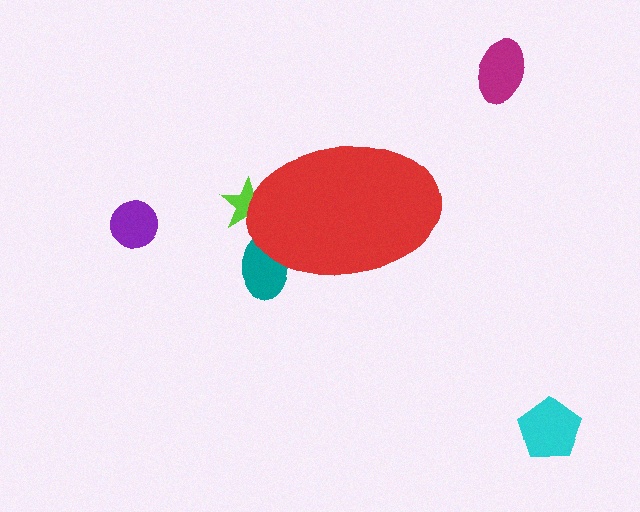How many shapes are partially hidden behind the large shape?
2 shapes are partially hidden.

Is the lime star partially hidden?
Yes, the lime star is partially hidden behind the red ellipse.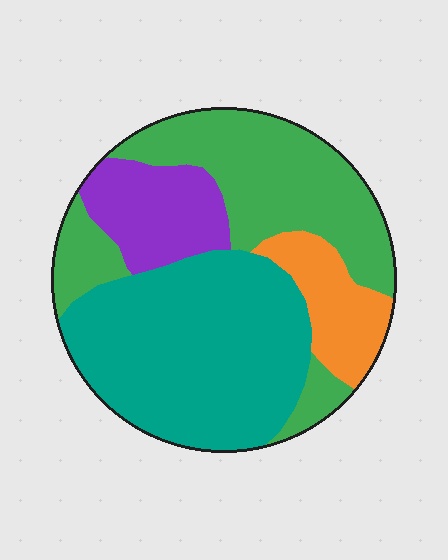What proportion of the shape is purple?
Purple takes up less than a sixth of the shape.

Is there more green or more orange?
Green.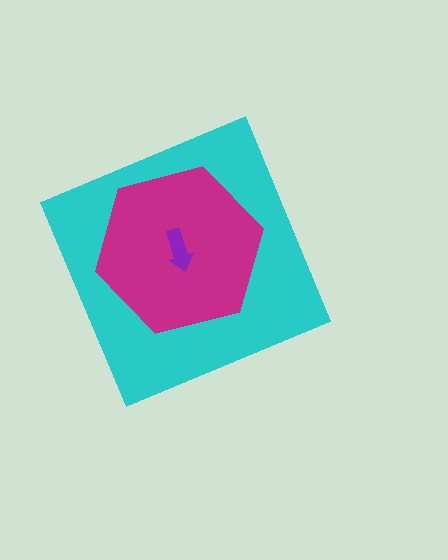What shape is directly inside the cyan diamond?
The magenta hexagon.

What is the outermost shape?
The cyan diamond.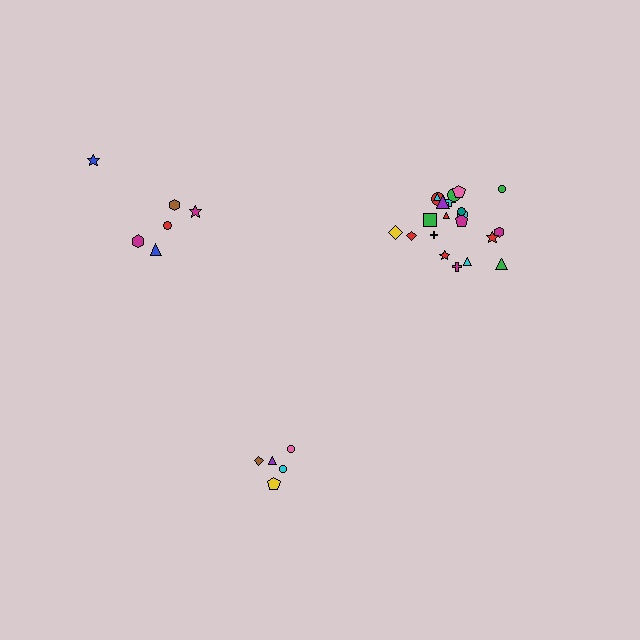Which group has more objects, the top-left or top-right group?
The top-right group.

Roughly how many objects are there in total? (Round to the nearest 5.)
Roughly 35 objects in total.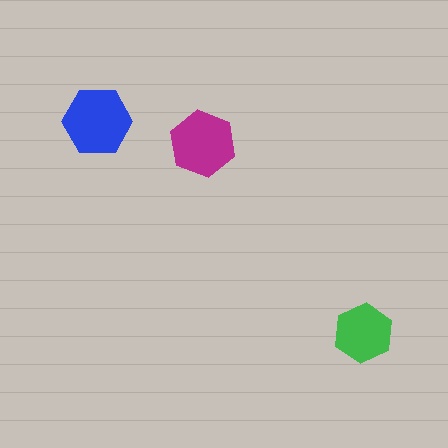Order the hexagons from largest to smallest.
the blue one, the magenta one, the green one.